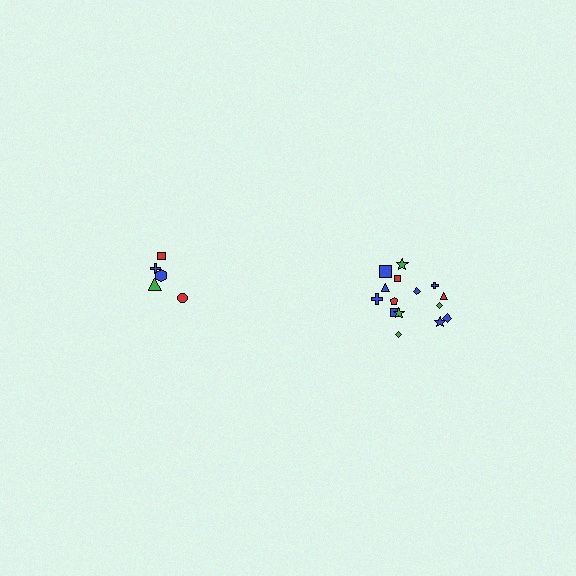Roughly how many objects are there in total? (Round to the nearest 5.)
Roughly 20 objects in total.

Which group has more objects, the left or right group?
The right group.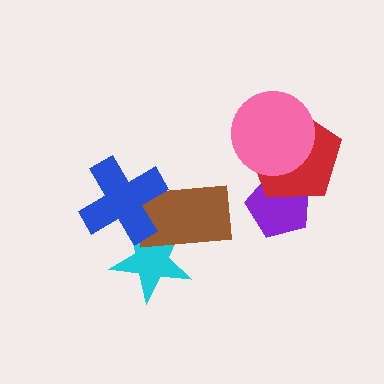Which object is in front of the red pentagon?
The pink circle is in front of the red pentagon.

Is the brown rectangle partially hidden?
Yes, it is partially covered by another shape.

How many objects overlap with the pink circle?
1 object overlaps with the pink circle.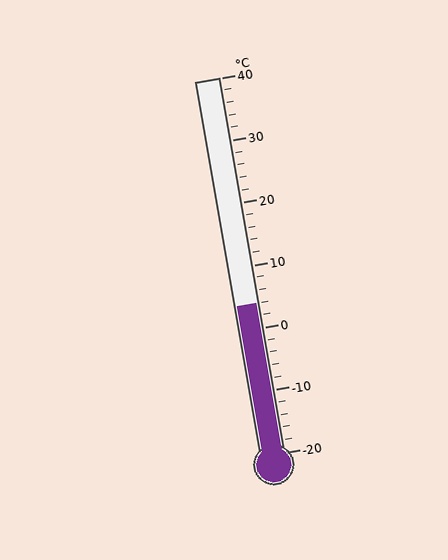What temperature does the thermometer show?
The thermometer shows approximately 4°C.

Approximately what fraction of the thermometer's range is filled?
The thermometer is filled to approximately 40% of its range.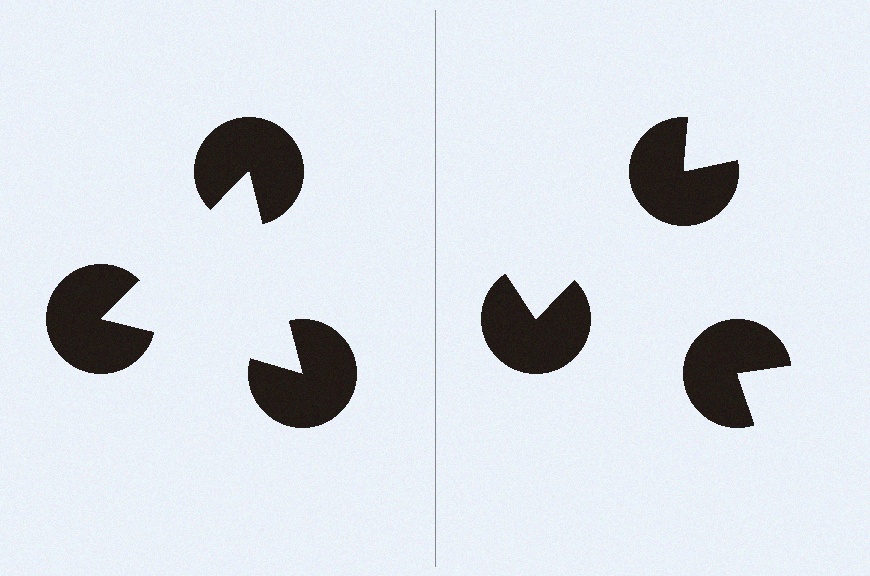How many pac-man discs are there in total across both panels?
6 — 3 on each side.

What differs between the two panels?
The pac-man discs are positioned identically on both sides; only the wedge orientations differ. On the left they align to a triangle; on the right they are misaligned.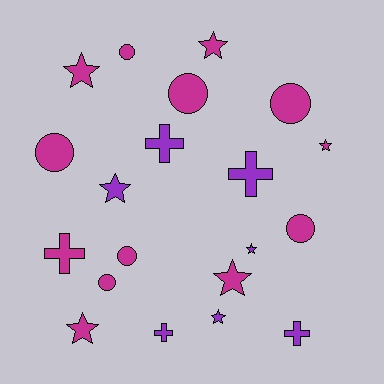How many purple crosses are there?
There are 4 purple crosses.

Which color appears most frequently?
Magenta, with 13 objects.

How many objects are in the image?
There are 20 objects.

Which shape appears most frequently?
Star, with 8 objects.